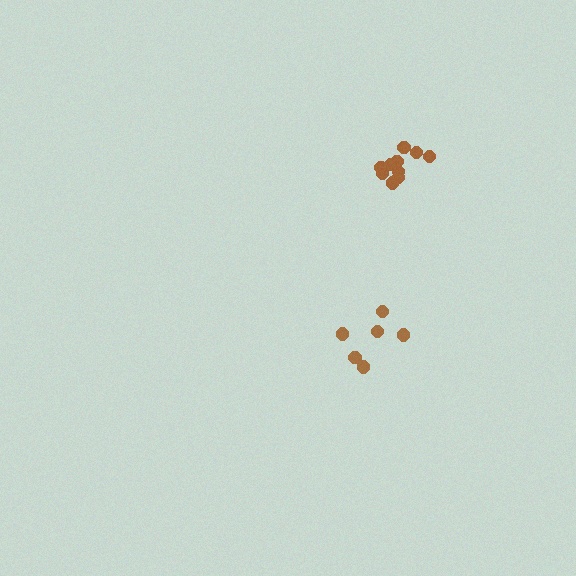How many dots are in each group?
Group 1: 6 dots, Group 2: 10 dots (16 total).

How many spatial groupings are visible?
There are 2 spatial groupings.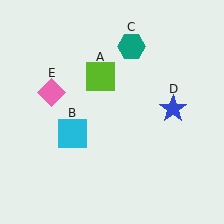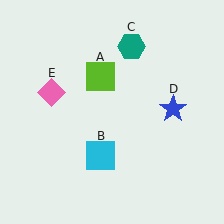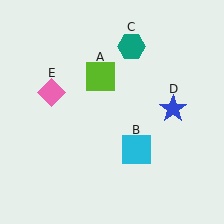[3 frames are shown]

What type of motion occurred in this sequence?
The cyan square (object B) rotated counterclockwise around the center of the scene.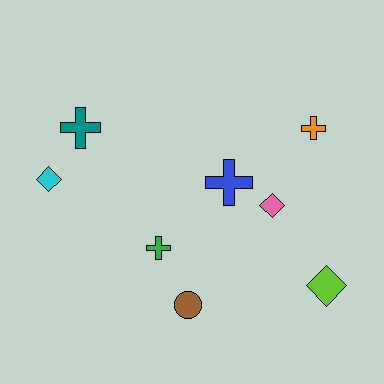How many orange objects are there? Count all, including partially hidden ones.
There is 1 orange object.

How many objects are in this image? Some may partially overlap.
There are 8 objects.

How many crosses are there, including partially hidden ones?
There are 4 crosses.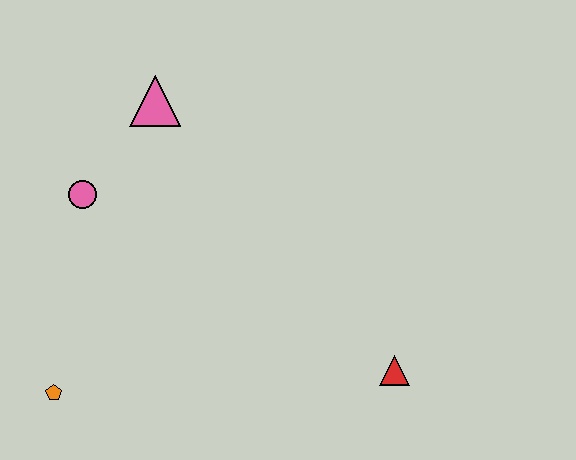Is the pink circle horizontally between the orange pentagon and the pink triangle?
Yes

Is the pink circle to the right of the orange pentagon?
Yes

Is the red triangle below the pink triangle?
Yes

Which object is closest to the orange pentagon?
The pink circle is closest to the orange pentagon.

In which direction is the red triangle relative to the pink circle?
The red triangle is to the right of the pink circle.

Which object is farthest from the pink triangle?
The red triangle is farthest from the pink triangle.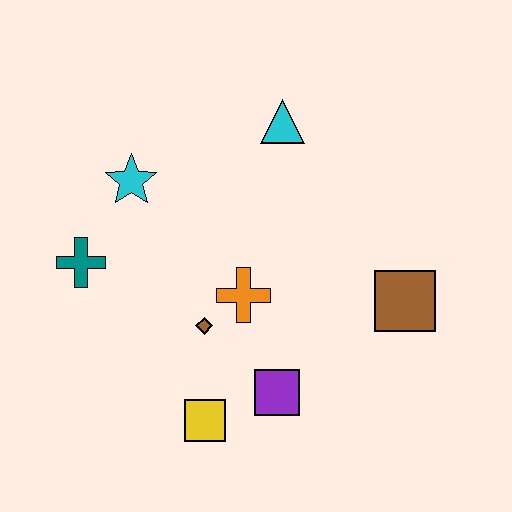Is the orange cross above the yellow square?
Yes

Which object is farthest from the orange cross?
The cyan triangle is farthest from the orange cross.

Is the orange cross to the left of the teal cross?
No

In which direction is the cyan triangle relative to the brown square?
The cyan triangle is above the brown square.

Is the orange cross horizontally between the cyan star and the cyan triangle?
Yes